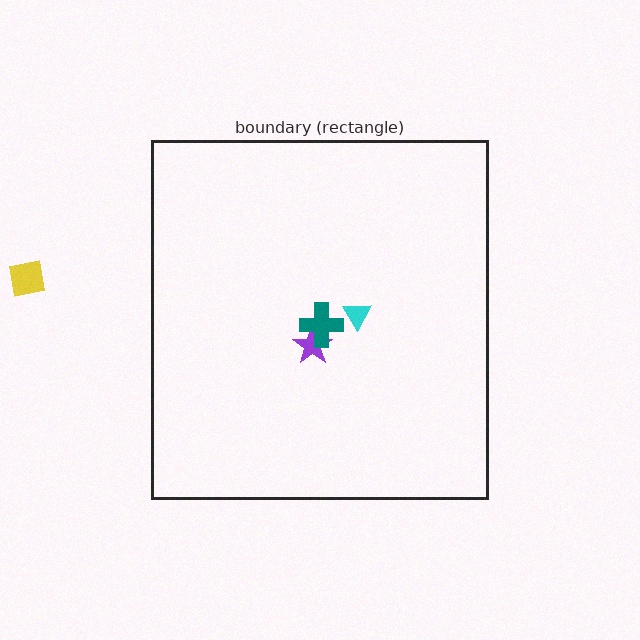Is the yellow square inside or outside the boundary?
Outside.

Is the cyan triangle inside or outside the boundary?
Inside.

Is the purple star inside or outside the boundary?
Inside.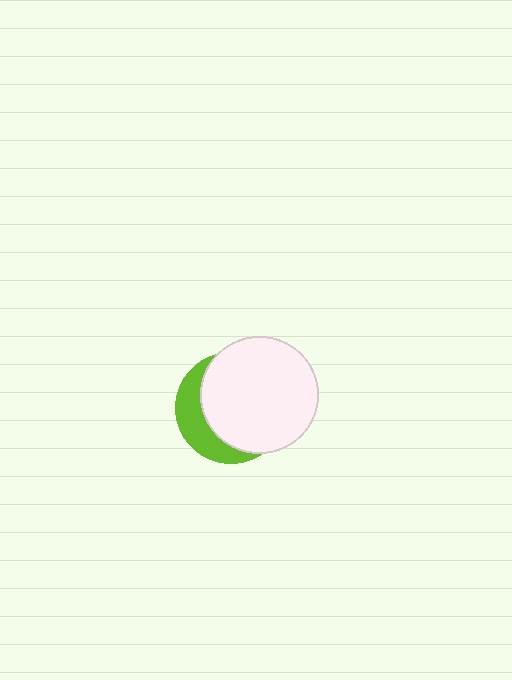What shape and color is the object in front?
The object in front is a white circle.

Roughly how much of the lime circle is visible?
A small part of it is visible (roughly 30%).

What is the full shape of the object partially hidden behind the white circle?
The partially hidden object is a lime circle.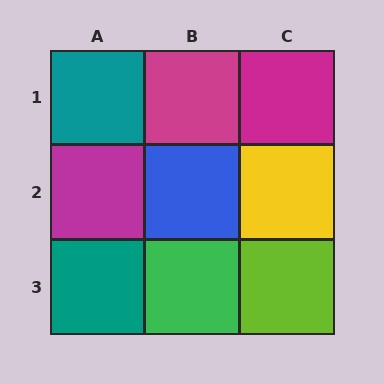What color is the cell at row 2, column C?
Yellow.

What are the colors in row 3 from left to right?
Teal, green, lime.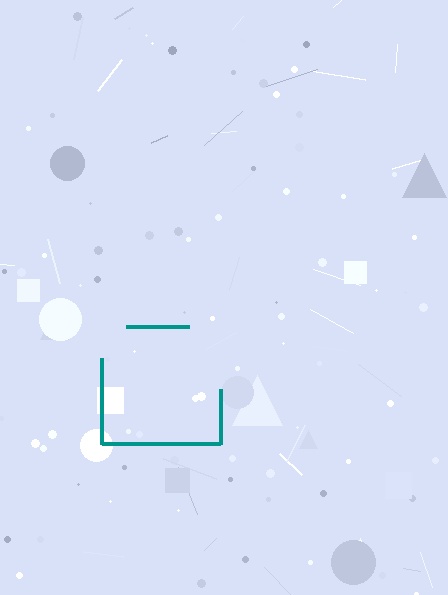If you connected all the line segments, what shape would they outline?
They would outline a square.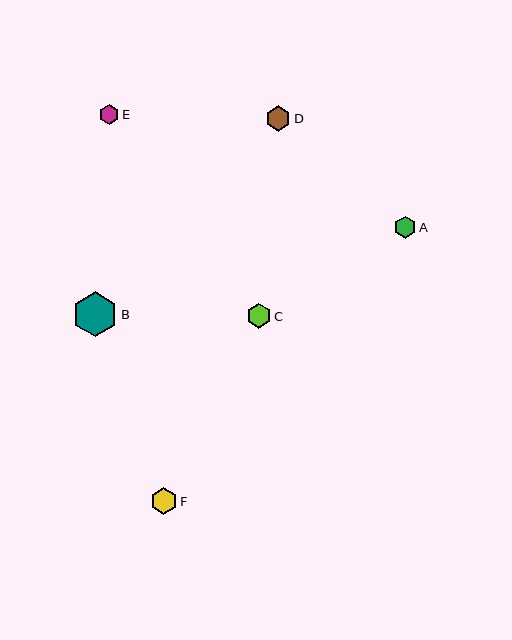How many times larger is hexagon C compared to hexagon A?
Hexagon C is approximately 1.1 times the size of hexagon A.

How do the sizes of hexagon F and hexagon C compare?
Hexagon F and hexagon C are approximately the same size.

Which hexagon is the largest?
Hexagon B is the largest with a size of approximately 45 pixels.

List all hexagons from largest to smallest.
From largest to smallest: B, F, C, D, A, E.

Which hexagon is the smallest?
Hexagon E is the smallest with a size of approximately 20 pixels.